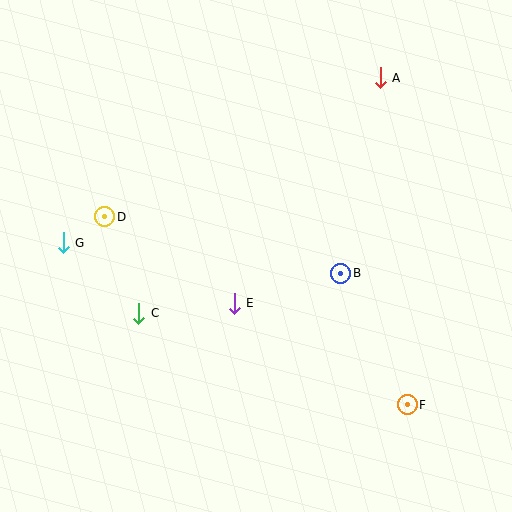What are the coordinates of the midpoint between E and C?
The midpoint between E and C is at (186, 308).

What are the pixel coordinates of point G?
Point G is at (63, 243).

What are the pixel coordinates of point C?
Point C is at (139, 313).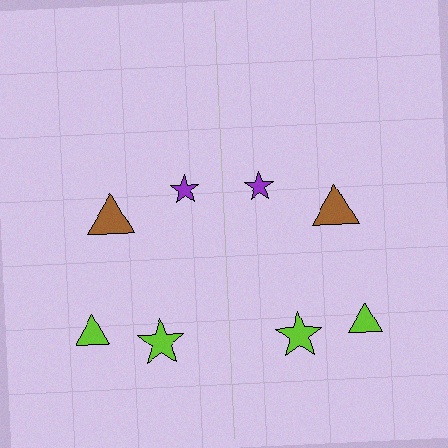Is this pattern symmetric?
Yes, this pattern has bilateral (reflection) symmetry.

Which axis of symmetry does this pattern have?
The pattern has a vertical axis of symmetry running through the center of the image.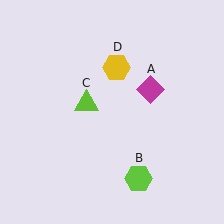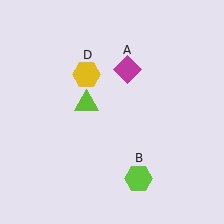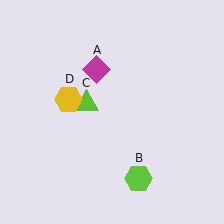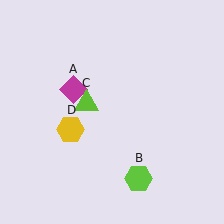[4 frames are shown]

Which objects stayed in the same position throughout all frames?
Lime hexagon (object B) and lime triangle (object C) remained stationary.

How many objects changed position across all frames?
2 objects changed position: magenta diamond (object A), yellow hexagon (object D).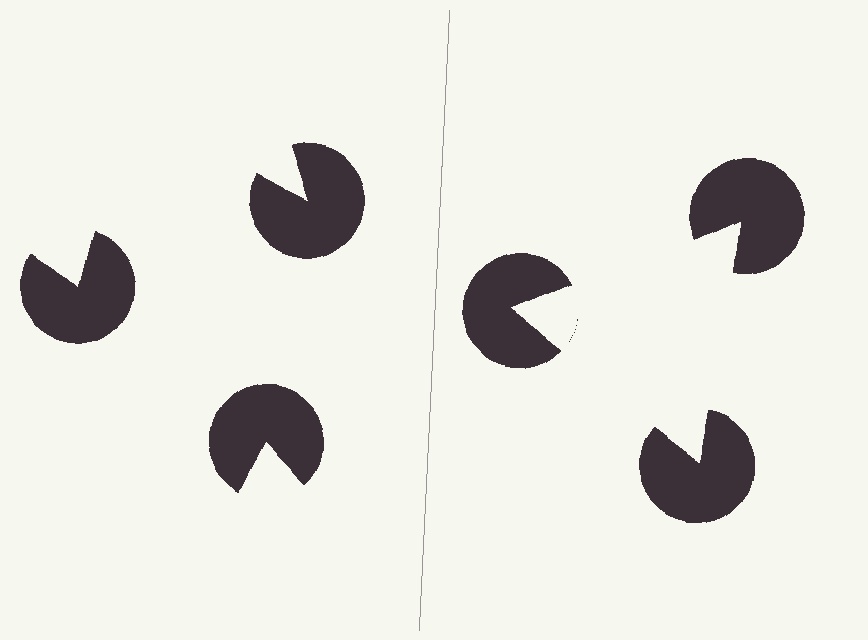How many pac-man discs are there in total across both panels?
6 — 3 on each side.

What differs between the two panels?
The pac-man discs are positioned identically on both sides; only the wedge orientations differ. On the right they align to a triangle; on the left they are misaligned.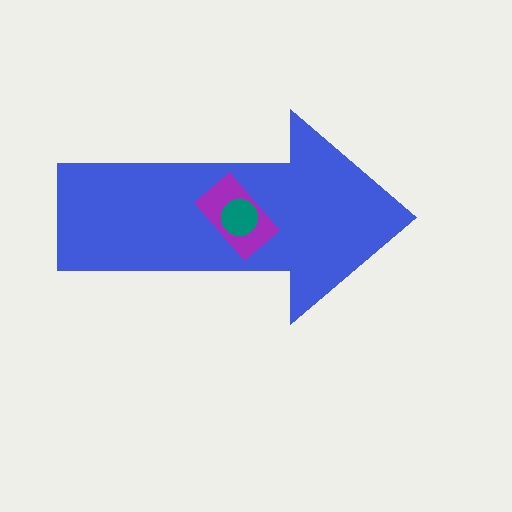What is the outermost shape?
The blue arrow.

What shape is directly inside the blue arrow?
The purple rectangle.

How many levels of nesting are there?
3.